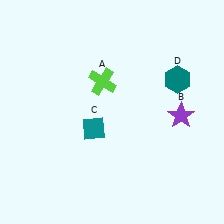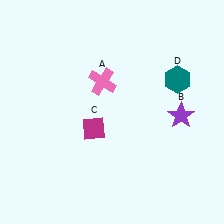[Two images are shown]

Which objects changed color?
A changed from lime to pink. C changed from teal to magenta.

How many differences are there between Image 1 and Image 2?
There are 2 differences between the two images.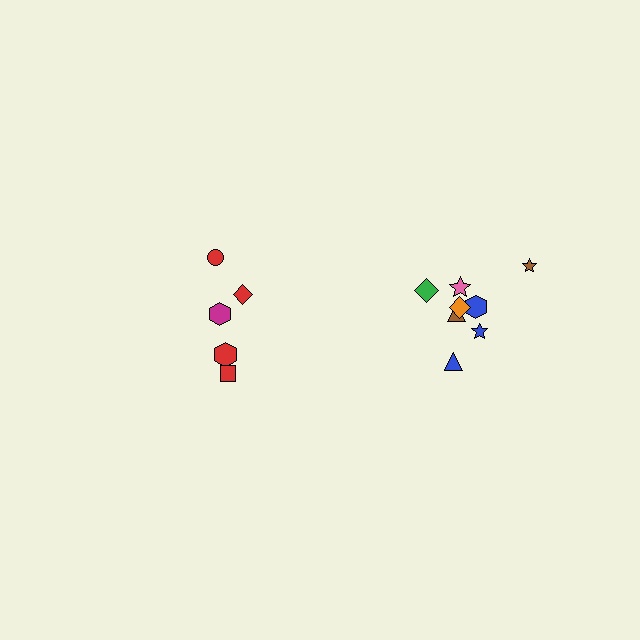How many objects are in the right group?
There are 8 objects.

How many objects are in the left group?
There are 5 objects.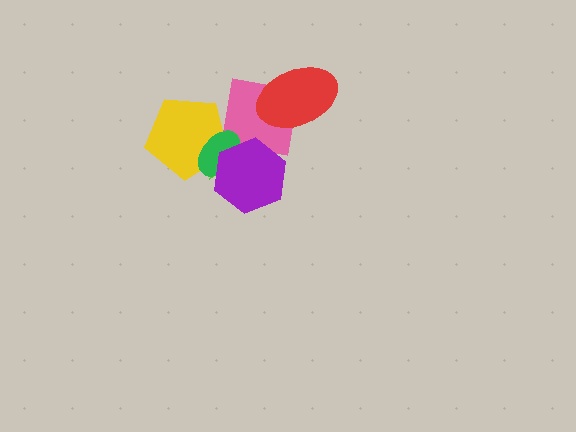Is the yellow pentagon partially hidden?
Yes, it is partially covered by another shape.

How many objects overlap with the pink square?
5 objects overlap with the pink square.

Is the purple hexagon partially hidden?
No, no other shape covers it.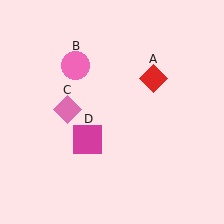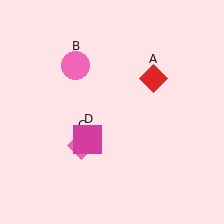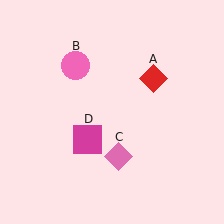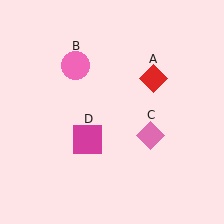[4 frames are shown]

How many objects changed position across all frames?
1 object changed position: pink diamond (object C).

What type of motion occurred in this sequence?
The pink diamond (object C) rotated counterclockwise around the center of the scene.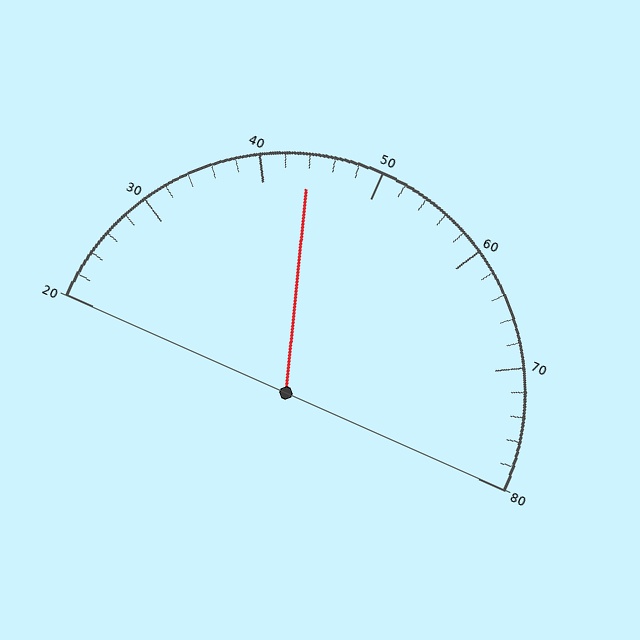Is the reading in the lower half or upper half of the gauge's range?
The reading is in the lower half of the range (20 to 80).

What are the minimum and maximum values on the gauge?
The gauge ranges from 20 to 80.